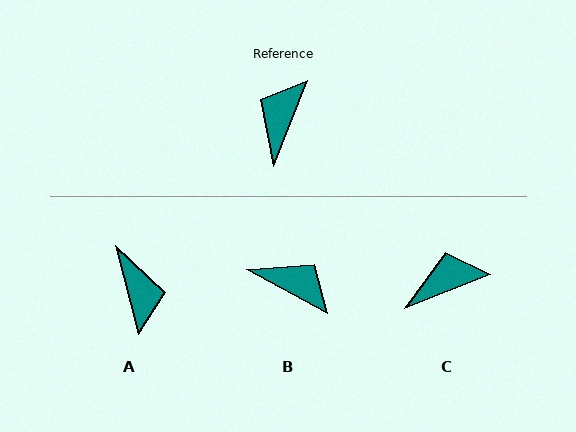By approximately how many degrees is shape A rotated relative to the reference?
Approximately 144 degrees clockwise.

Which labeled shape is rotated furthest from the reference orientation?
A, about 144 degrees away.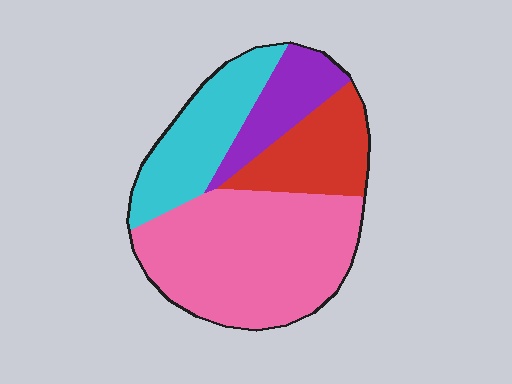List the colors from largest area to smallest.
From largest to smallest: pink, cyan, red, purple.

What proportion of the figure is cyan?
Cyan takes up between a sixth and a third of the figure.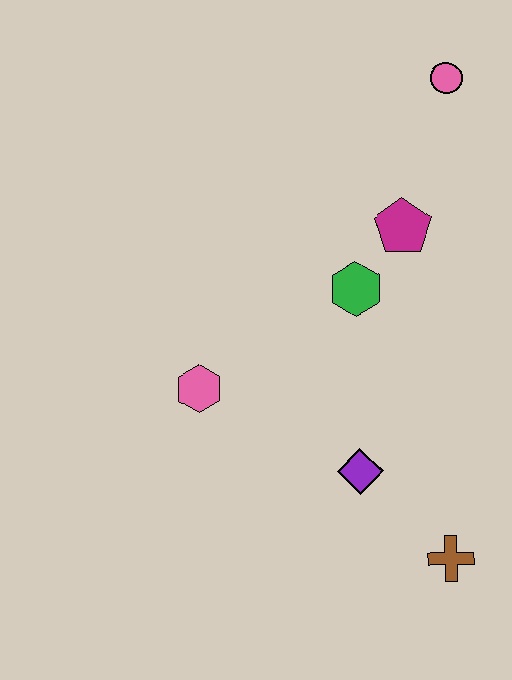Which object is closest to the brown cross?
The purple diamond is closest to the brown cross.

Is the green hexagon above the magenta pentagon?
No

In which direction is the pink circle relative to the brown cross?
The pink circle is above the brown cross.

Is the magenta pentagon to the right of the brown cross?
No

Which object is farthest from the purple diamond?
The pink circle is farthest from the purple diamond.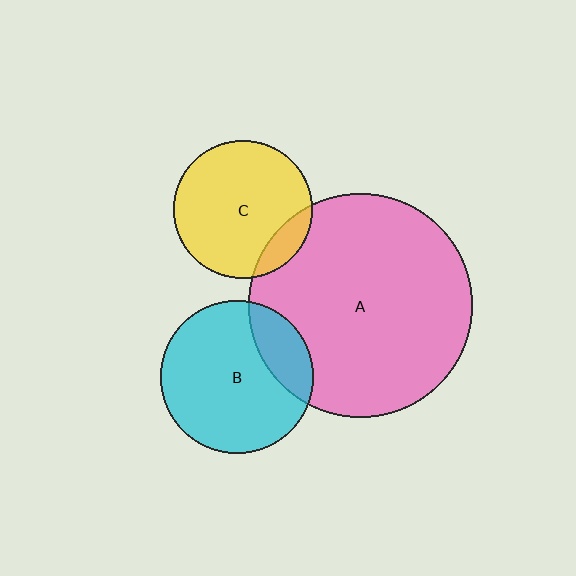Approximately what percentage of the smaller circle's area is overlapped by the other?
Approximately 15%.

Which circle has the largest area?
Circle A (pink).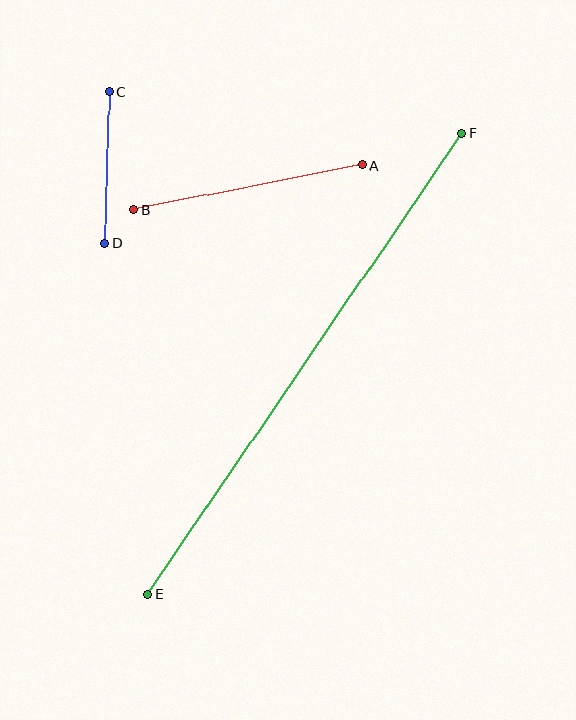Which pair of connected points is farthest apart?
Points E and F are farthest apart.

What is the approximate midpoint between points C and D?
The midpoint is at approximately (107, 167) pixels.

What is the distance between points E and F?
The distance is approximately 558 pixels.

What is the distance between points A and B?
The distance is approximately 233 pixels.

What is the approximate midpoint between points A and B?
The midpoint is at approximately (248, 187) pixels.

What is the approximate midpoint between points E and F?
The midpoint is at approximately (305, 364) pixels.